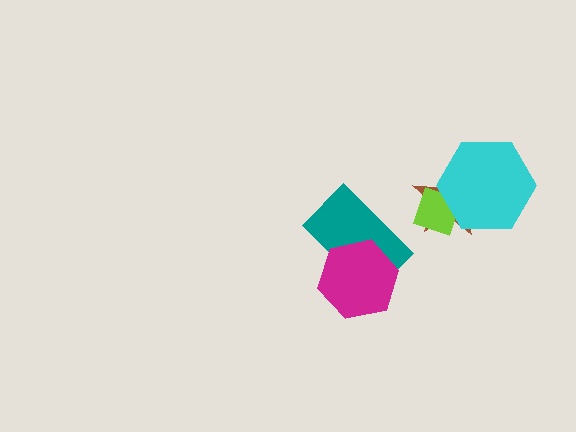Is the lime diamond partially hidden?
Yes, it is partially covered by another shape.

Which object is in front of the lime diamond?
The cyan hexagon is in front of the lime diamond.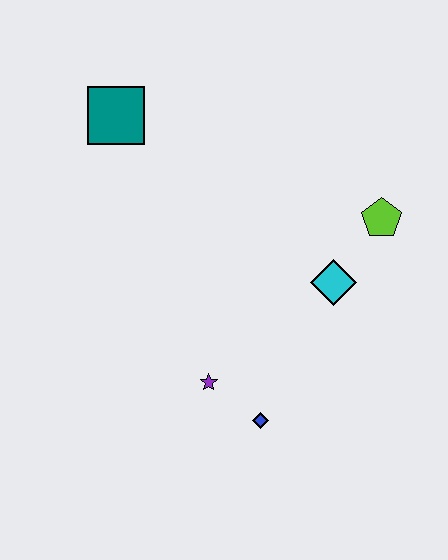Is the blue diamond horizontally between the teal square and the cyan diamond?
Yes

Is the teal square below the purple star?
No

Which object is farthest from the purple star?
The teal square is farthest from the purple star.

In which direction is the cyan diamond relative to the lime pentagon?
The cyan diamond is below the lime pentagon.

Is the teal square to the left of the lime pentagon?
Yes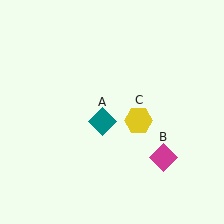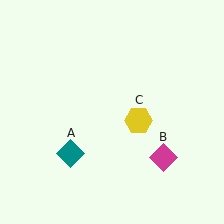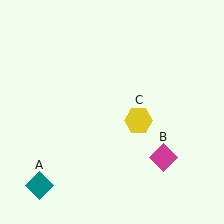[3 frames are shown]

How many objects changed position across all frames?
1 object changed position: teal diamond (object A).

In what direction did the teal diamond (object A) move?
The teal diamond (object A) moved down and to the left.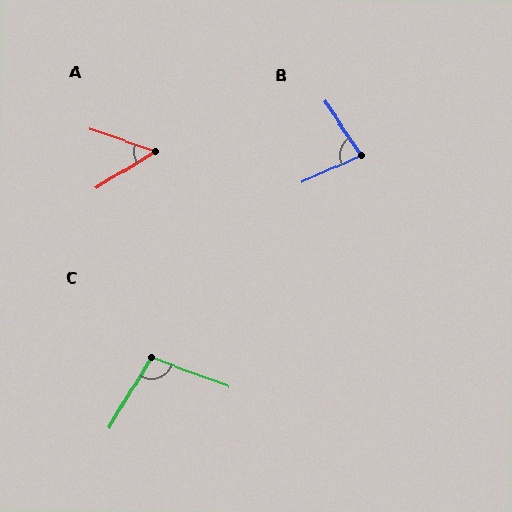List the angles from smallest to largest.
A (51°), B (81°), C (101°).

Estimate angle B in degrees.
Approximately 81 degrees.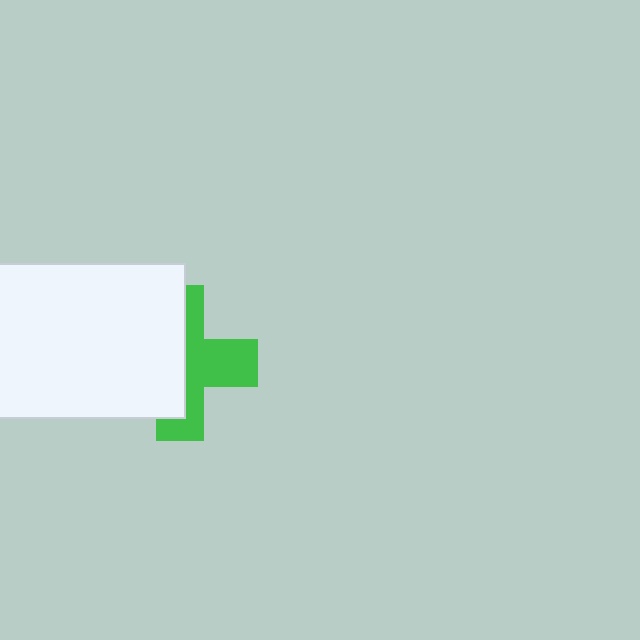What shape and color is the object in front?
The object in front is a white rectangle.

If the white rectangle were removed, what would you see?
You would see the complete green cross.